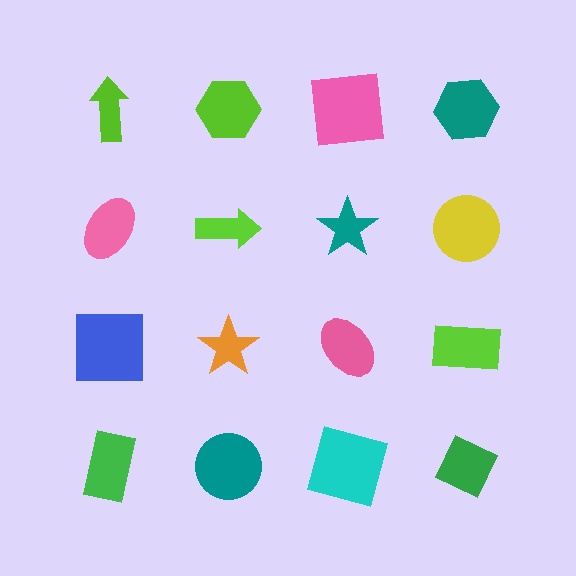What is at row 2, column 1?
A pink ellipse.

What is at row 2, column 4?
A yellow circle.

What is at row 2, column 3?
A teal star.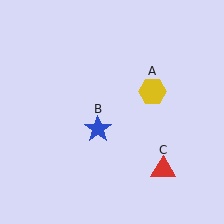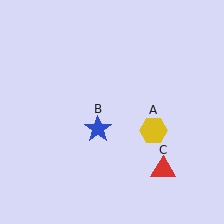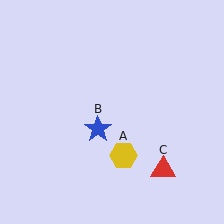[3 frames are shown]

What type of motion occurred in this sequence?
The yellow hexagon (object A) rotated clockwise around the center of the scene.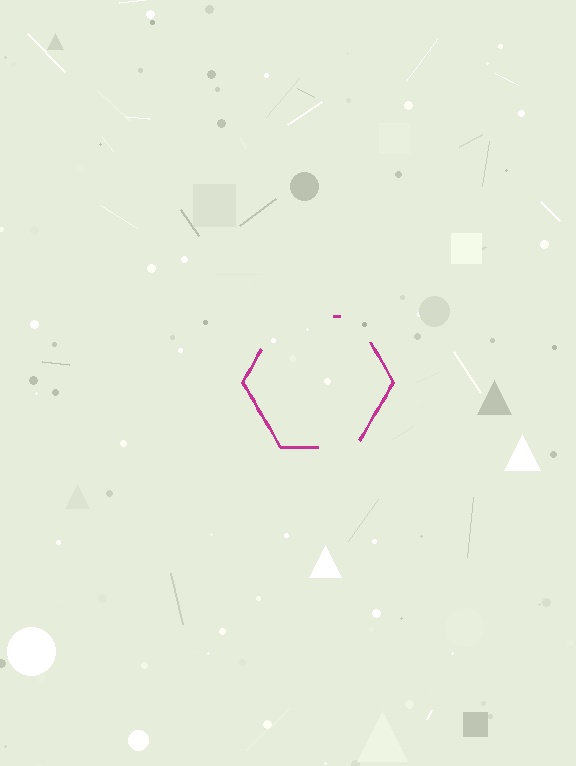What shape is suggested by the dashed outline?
The dashed outline suggests a hexagon.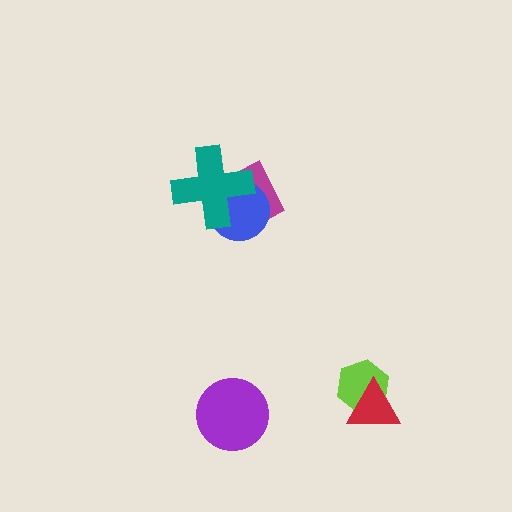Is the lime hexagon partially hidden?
Yes, it is partially covered by another shape.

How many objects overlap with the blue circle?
2 objects overlap with the blue circle.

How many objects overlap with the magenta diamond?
2 objects overlap with the magenta diamond.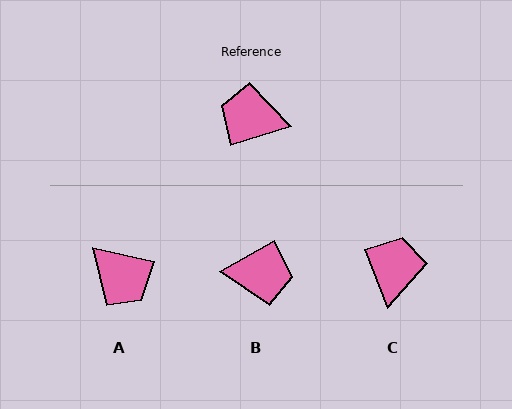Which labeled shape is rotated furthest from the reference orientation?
B, about 167 degrees away.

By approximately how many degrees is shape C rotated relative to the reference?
Approximately 85 degrees clockwise.